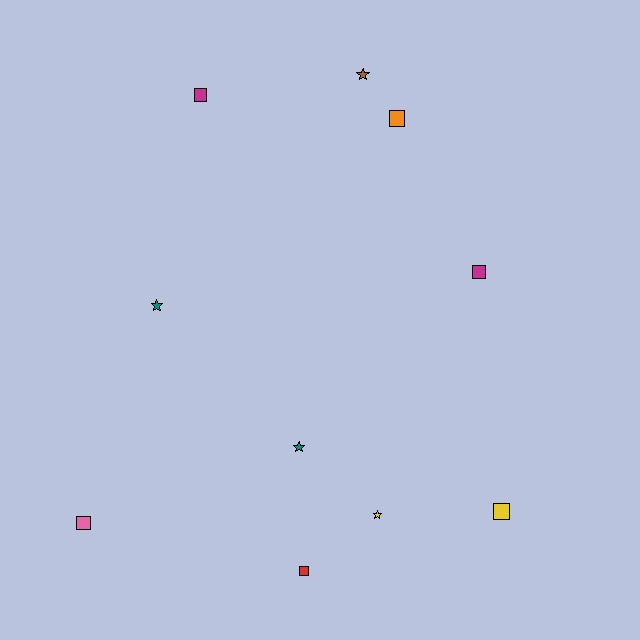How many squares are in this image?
There are 6 squares.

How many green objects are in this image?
There are no green objects.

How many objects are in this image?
There are 10 objects.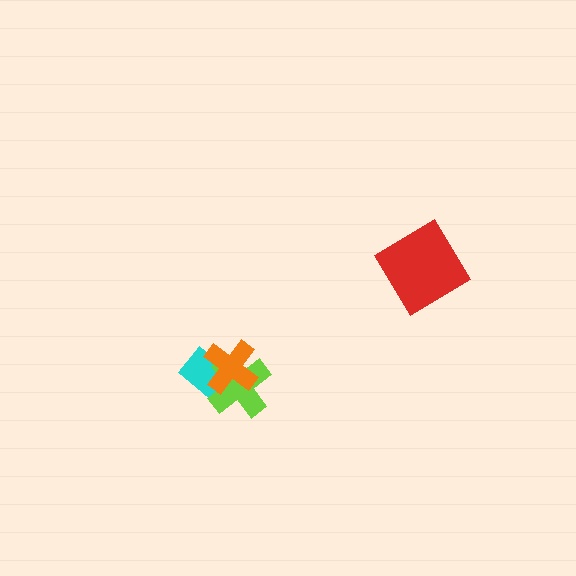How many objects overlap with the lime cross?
2 objects overlap with the lime cross.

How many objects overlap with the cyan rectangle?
2 objects overlap with the cyan rectangle.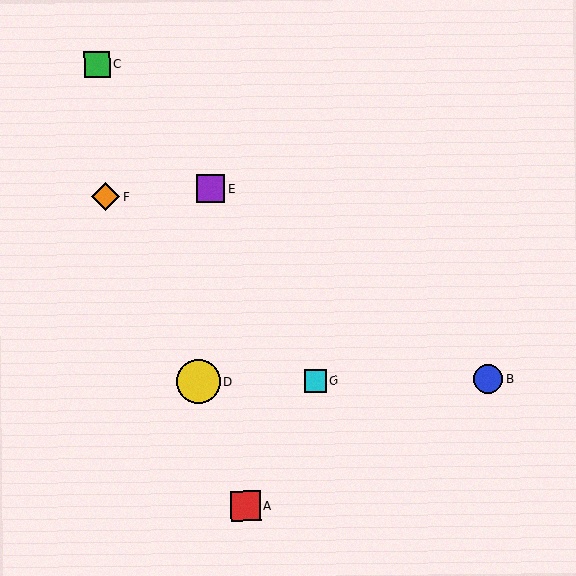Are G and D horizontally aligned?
Yes, both are at y≈381.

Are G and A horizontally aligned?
No, G is at y≈381 and A is at y≈506.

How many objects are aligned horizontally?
3 objects (B, D, G) are aligned horizontally.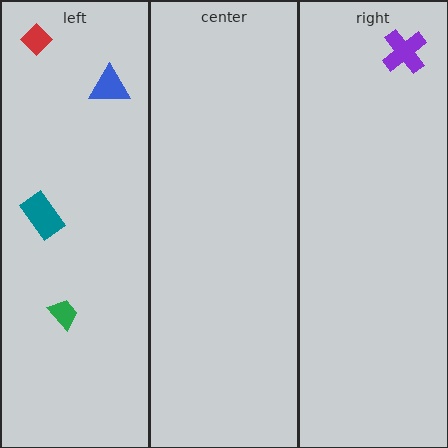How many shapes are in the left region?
4.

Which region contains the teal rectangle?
The left region.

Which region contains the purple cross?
The right region.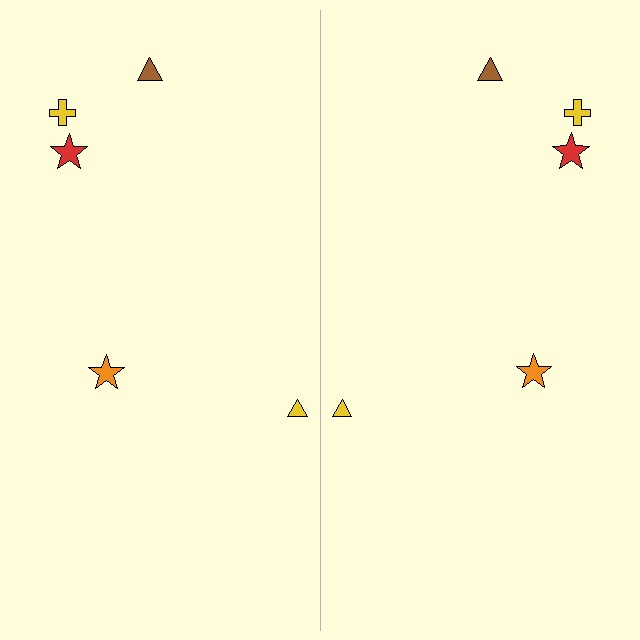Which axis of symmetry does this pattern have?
The pattern has a vertical axis of symmetry running through the center of the image.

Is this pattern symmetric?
Yes, this pattern has bilateral (reflection) symmetry.